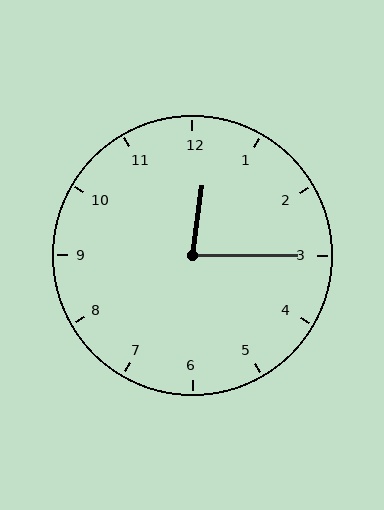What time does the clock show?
12:15.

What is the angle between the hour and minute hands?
Approximately 82 degrees.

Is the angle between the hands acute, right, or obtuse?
It is acute.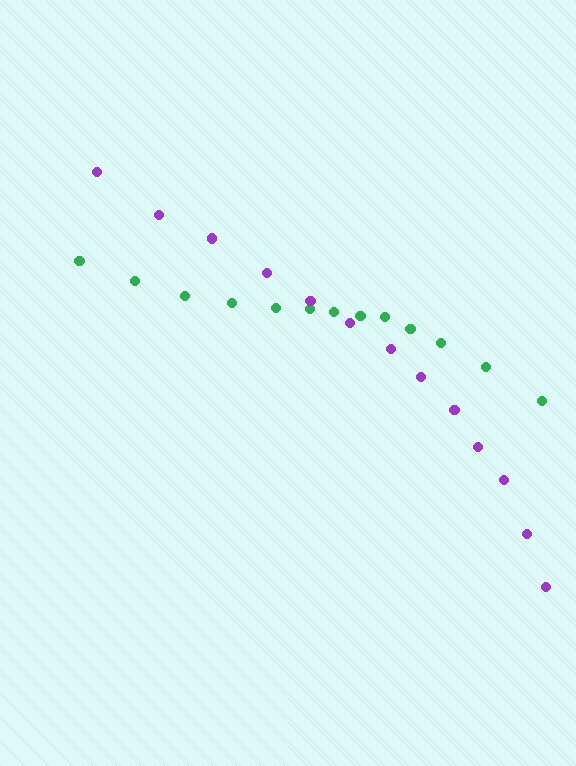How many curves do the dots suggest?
There are 2 distinct paths.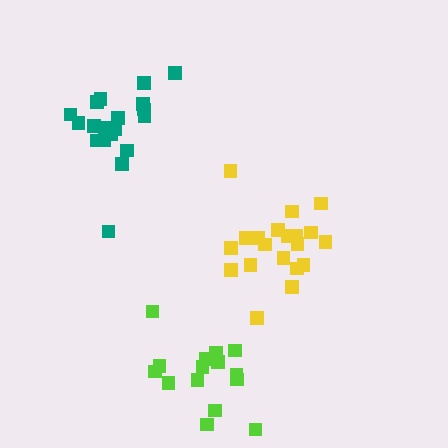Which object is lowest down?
The lime cluster is bottommost.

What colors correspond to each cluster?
The clusters are colored: yellow, teal, lime.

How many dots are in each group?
Group 1: 20 dots, Group 2: 19 dots, Group 3: 15 dots (54 total).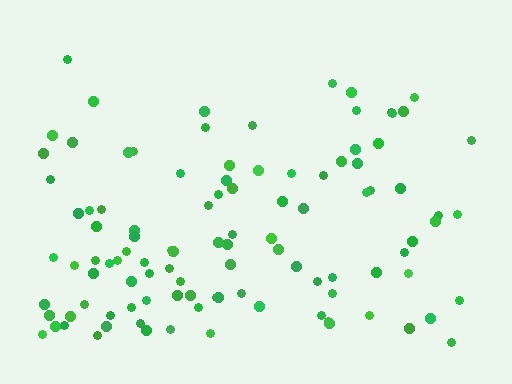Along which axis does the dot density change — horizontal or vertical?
Vertical.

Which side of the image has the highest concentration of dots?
The bottom.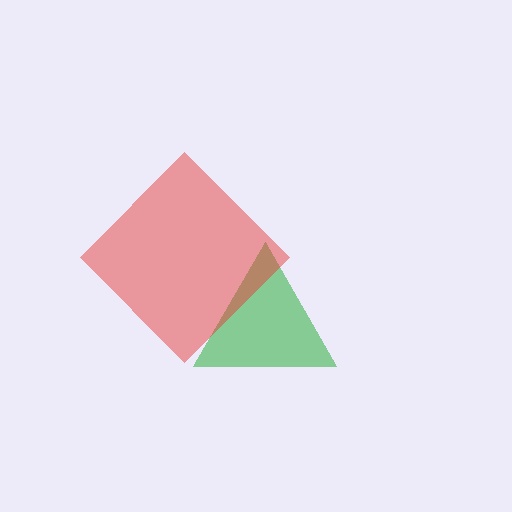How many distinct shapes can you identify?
There are 2 distinct shapes: a green triangle, a red diamond.